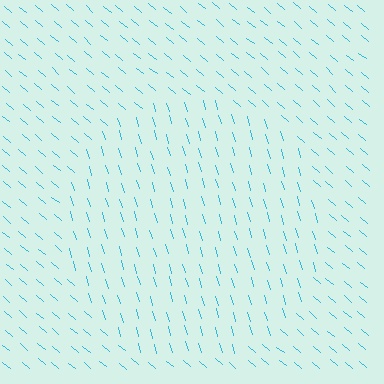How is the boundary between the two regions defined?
The boundary is defined purely by a change in line orientation (approximately 34 degrees difference). All lines are the same color and thickness.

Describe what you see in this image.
The image is filled with small cyan line segments. A circle region in the image has lines oriented differently from the surrounding lines, creating a visible texture boundary.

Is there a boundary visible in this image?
Yes, there is a texture boundary formed by a change in line orientation.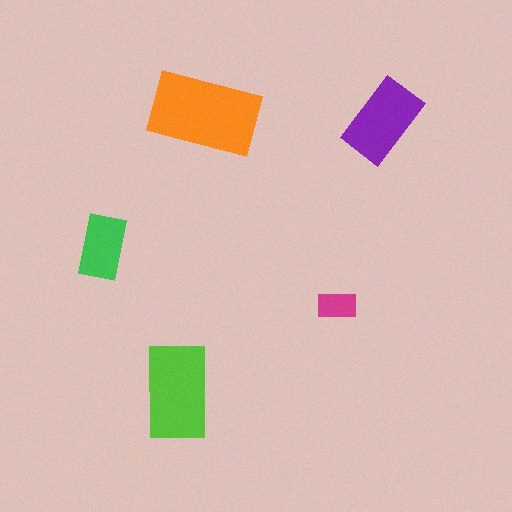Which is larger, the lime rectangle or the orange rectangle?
The orange one.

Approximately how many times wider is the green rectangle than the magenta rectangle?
About 1.5 times wider.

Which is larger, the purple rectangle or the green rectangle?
The purple one.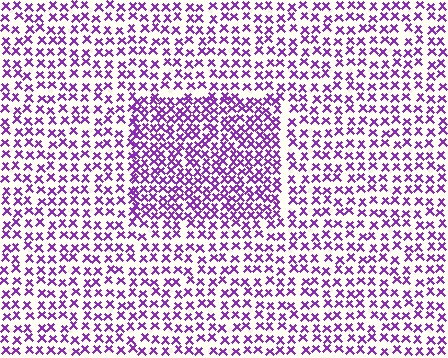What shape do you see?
I see a rectangle.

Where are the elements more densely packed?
The elements are more densely packed inside the rectangle boundary.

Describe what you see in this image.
The image contains small purple elements arranged at two different densities. A rectangle-shaped region is visible where the elements are more densely packed than the surrounding area.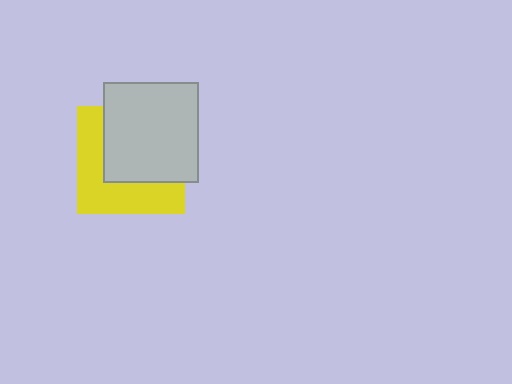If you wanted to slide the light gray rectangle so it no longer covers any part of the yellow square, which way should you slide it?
Slide it toward the upper-right — that is the most direct way to separate the two shapes.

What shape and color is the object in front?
The object in front is a light gray rectangle.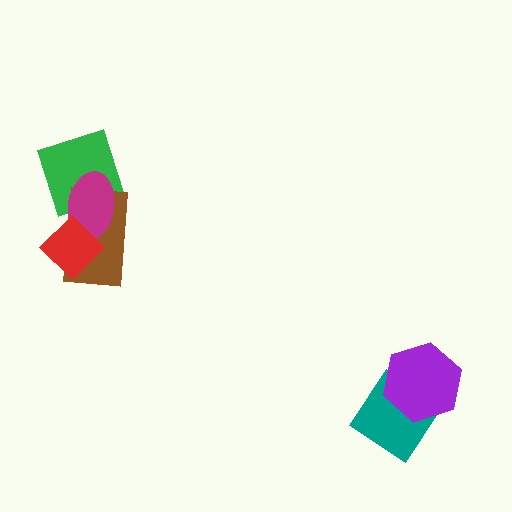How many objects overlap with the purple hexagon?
1 object overlaps with the purple hexagon.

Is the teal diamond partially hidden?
Yes, it is partially covered by another shape.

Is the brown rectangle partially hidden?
Yes, it is partially covered by another shape.